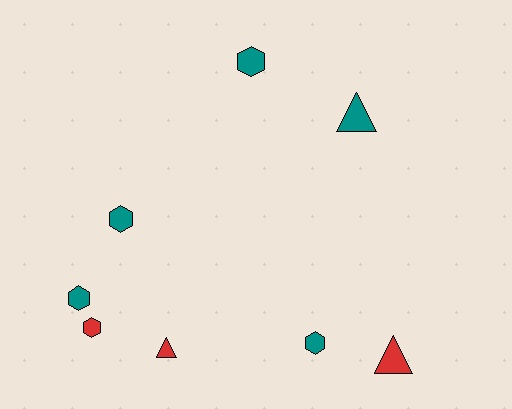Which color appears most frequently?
Teal, with 5 objects.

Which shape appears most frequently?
Hexagon, with 5 objects.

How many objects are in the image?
There are 8 objects.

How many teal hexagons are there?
There are 4 teal hexagons.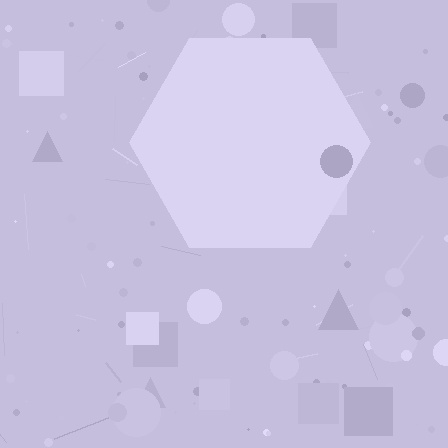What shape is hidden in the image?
A hexagon is hidden in the image.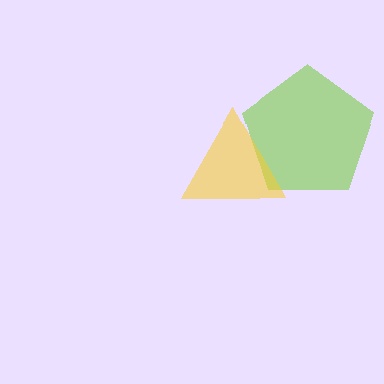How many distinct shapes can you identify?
There are 2 distinct shapes: a lime pentagon, a yellow triangle.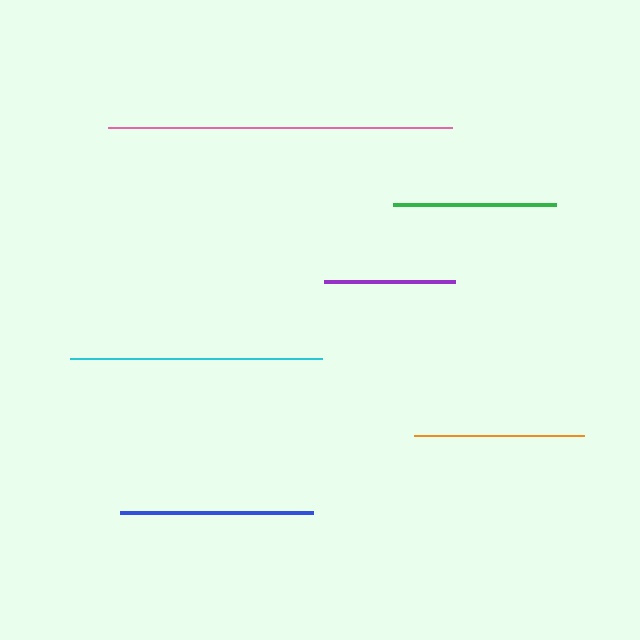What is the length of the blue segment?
The blue segment is approximately 194 pixels long.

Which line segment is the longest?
The pink line is the longest at approximately 344 pixels.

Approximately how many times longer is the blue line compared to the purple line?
The blue line is approximately 1.5 times the length of the purple line.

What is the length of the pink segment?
The pink segment is approximately 344 pixels long.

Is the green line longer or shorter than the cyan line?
The cyan line is longer than the green line.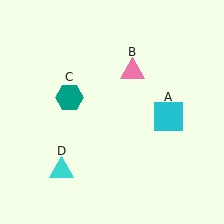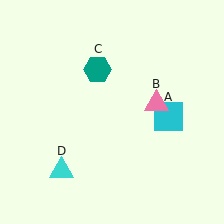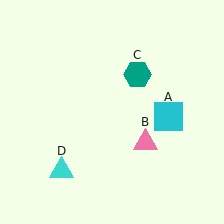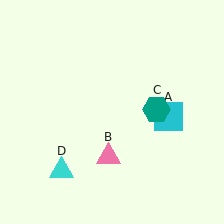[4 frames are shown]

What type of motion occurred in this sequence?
The pink triangle (object B), teal hexagon (object C) rotated clockwise around the center of the scene.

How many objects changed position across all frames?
2 objects changed position: pink triangle (object B), teal hexagon (object C).